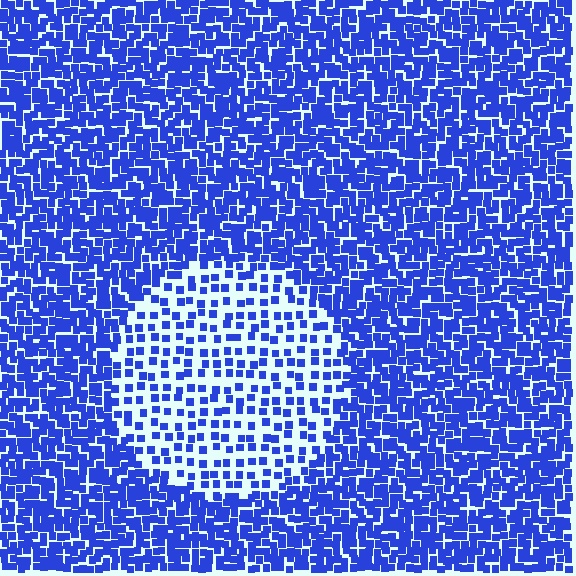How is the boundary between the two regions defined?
The boundary is defined by a change in element density (approximately 2.4x ratio). All elements are the same color, size, and shape.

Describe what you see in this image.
The image contains small blue elements arranged at two different densities. A circle-shaped region is visible where the elements are less densely packed than the surrounding area.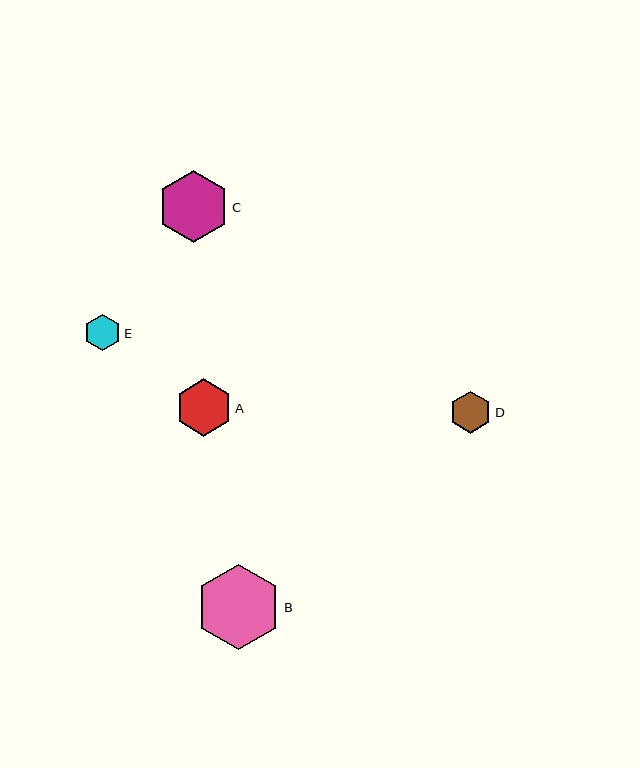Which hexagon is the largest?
Hexagon B is the largest with a size of approximately 85 pixels.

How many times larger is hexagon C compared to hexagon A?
Hexagon C is approximately 1.3 times the size of hexagon A.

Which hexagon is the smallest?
Hexagon E is the smallest with a size of approximately 36 pixels.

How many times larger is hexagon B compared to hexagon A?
Hexagon B is approximately 1.5 times the size of hexagon A.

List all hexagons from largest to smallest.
From largest to smallest: B, C, A, D, E.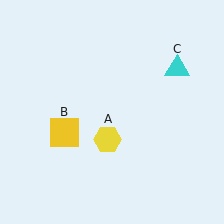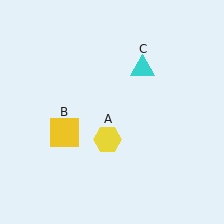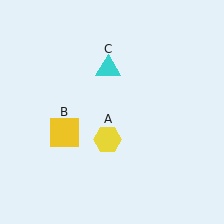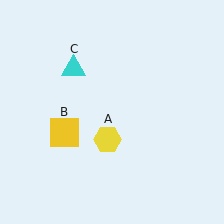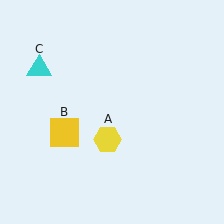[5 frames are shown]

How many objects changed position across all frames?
1 object changed position: cyan triangle (object C).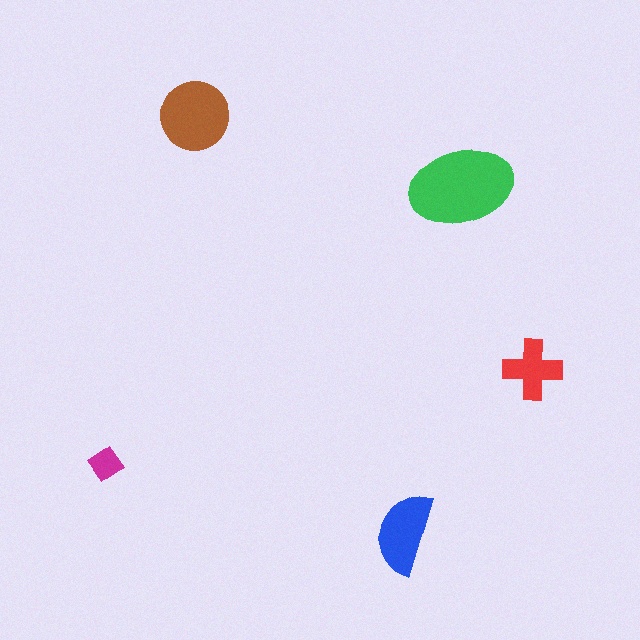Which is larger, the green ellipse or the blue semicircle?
The green ellipse.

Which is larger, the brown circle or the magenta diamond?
The brown circle.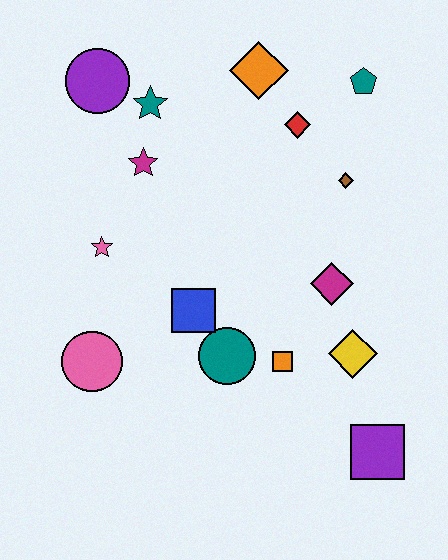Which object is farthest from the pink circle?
The teal pentagon is farthest from the pink circle.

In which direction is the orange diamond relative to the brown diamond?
The orange diamond is above the brown diamond.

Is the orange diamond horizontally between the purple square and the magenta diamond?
No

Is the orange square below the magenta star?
Yes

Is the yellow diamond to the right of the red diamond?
Yes